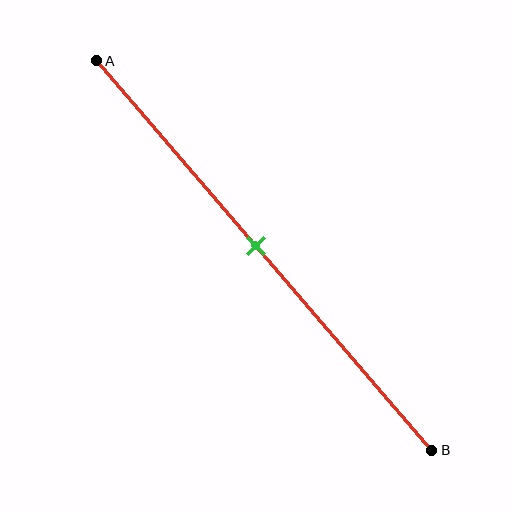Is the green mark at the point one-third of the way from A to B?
No, the mark is at about 50% from A, not at the 33% one-third point.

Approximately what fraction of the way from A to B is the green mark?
The green mark is approximately 50% of the way from A to B.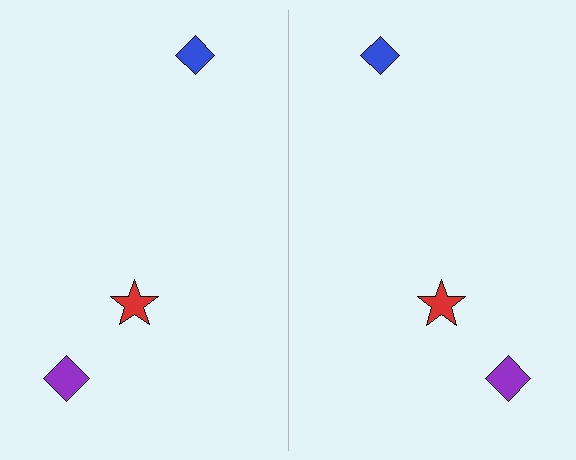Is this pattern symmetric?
Yes, this pattern has bilateral (reflection) symmetry.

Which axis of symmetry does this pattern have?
The pattern has a vertical axis of symmetry running through the center of the image.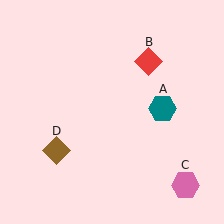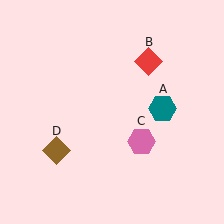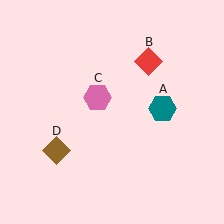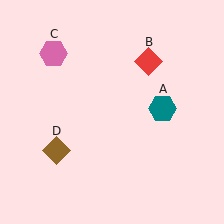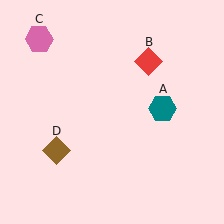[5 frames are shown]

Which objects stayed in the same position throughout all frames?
Teal hexagon (object A) and red diamond (object B) and brown diamond (object D) remained stationary.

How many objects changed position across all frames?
1 object changed position: pink hexagon (object C).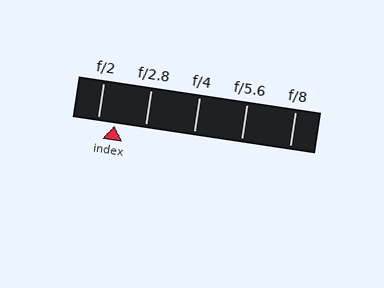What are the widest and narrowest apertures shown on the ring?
The widest aperture shown is f/2 and the narrowest is f/8.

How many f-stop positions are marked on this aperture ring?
There are 5 f-stop positions marked.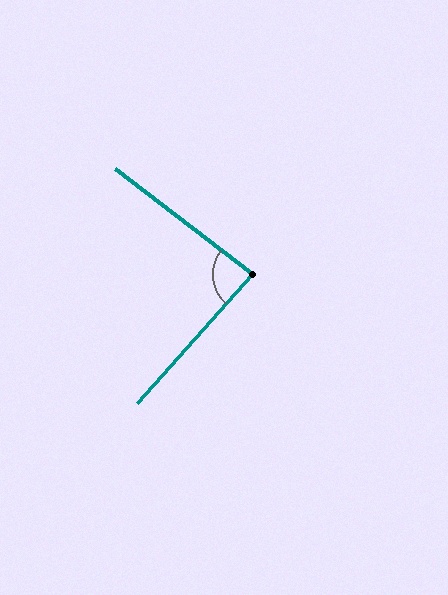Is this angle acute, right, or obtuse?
It is approximately a right angle.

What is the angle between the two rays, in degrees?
Approximately 85 degrees.